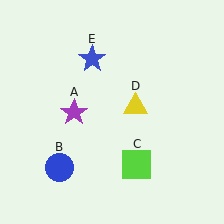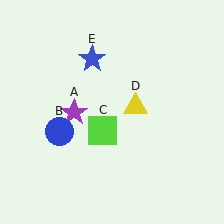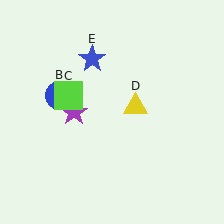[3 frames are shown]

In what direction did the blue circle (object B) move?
The blue circle (object B) moved up.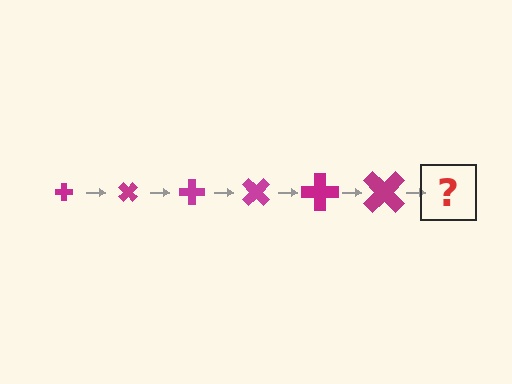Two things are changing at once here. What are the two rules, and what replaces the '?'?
The two rules are that the cross grows larger each step and it rotates 45 degrees each step. The '?' should be a cross, larger than the previous one and rotated 270 degrees from the start.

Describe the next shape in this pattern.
It should be a cross, larger than the previous one and rotated 270 degrees from the start.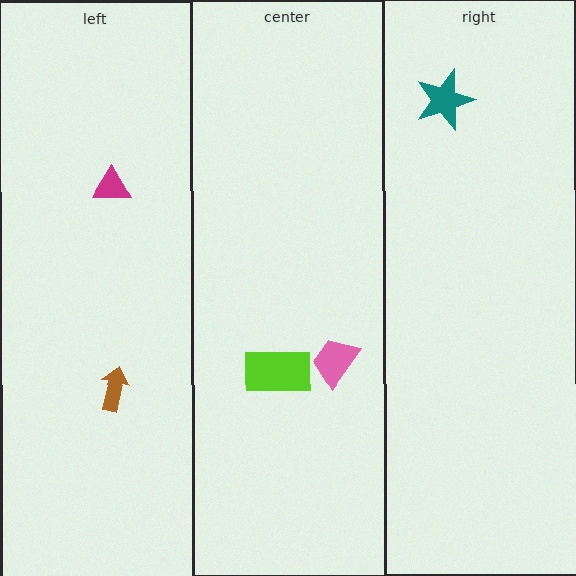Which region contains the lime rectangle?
The center region.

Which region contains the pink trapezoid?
The center region.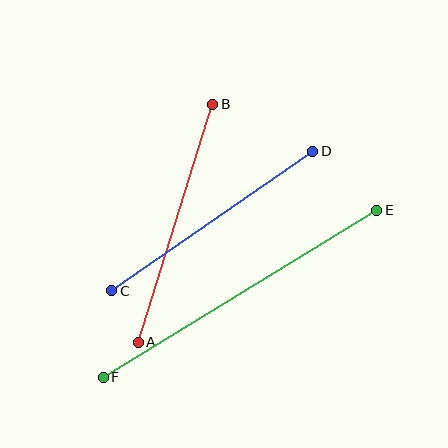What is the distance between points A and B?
The distance is approximately 249 pixels.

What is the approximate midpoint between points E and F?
The midpoint is at approximately (240, 294) pixels.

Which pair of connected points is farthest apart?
Points E and F are farthest apart.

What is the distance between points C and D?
The distance is approximately 245 pixels.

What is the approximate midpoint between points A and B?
The midpoint is at approximately (176, 223) pixels.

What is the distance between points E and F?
The distance is approximately 321 pixels.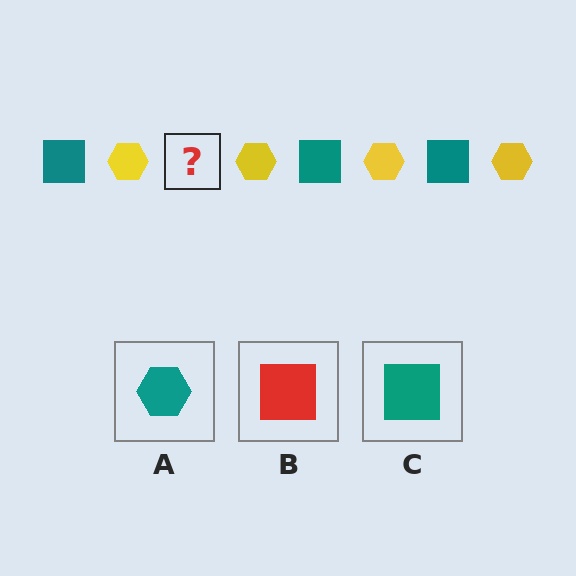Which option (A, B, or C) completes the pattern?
C.